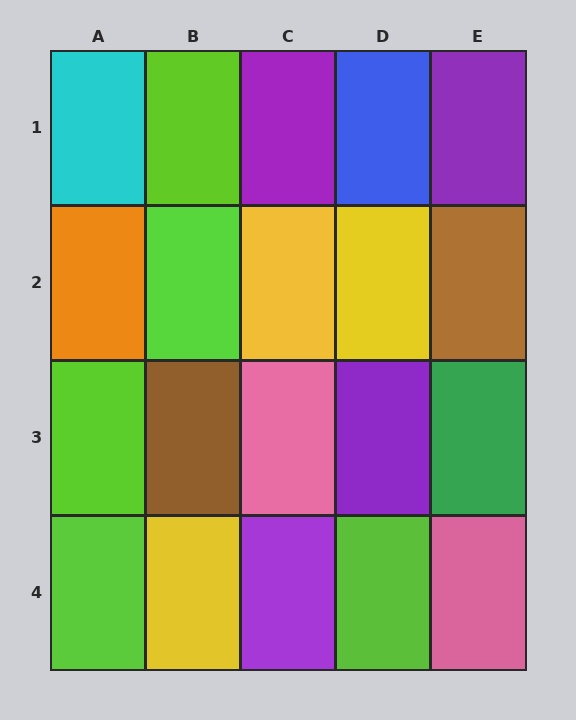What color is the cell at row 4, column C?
Purple.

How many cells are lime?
5 cells are lime.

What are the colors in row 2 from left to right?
Orange, lime, yellow, yellow, brown.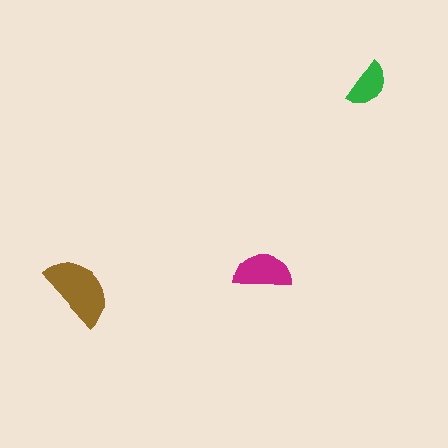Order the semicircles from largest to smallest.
the brown one, the magenta one, the green one.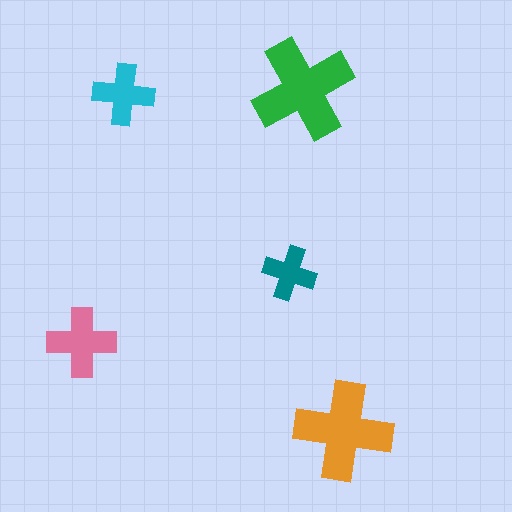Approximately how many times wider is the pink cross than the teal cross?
About 1.5 times wider.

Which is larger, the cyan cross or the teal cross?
The cyan one.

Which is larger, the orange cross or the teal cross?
The orange one.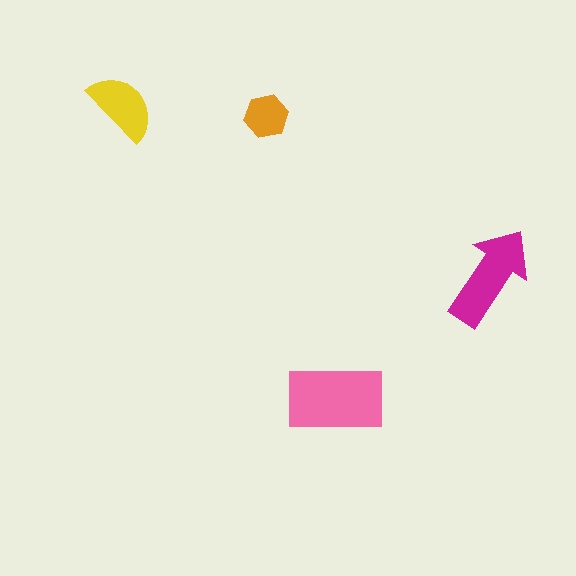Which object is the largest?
The pink rectangle.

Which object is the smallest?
The orange hexagon.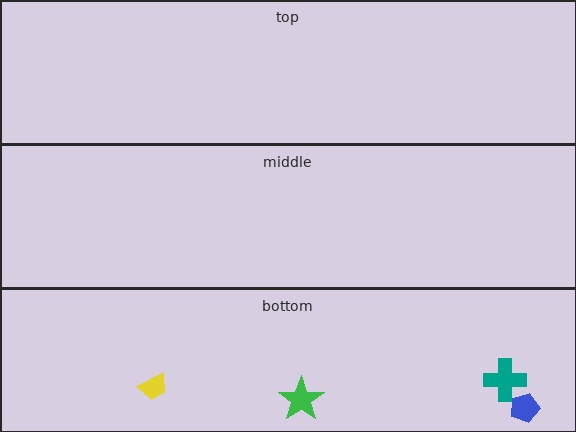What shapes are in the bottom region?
The teal cross, the green star, the blue pentagon, the yellow trapezoid.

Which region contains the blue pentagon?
The bottom region.